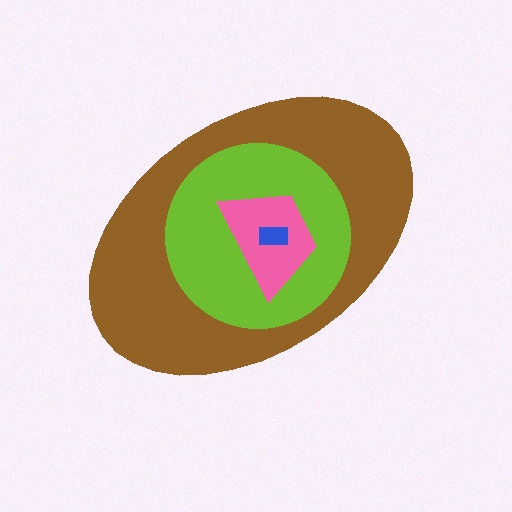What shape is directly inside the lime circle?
The pink trapezoid.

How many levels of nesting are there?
4.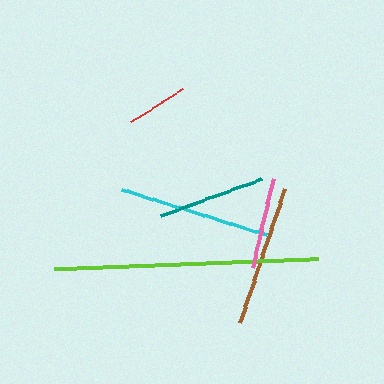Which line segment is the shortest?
The red line is the shortest at approximately 62 pixels.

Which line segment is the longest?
The lime line is the longest at approximately 264 pixels.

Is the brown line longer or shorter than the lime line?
The lime line is longer than the brown line.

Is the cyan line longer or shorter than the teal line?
The cyan line is longer than the teal line.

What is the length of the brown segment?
The brown segment is approximately 141 pixels long.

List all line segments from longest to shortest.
From longest to shortest: lime, cyan, brown, teal, pink, red.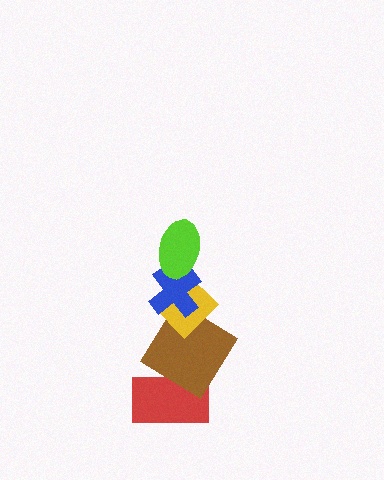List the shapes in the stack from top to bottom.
From top to bottom: the lime ellipse, the blue cross, the yellow diamond, the brown diamond, the red rectangle.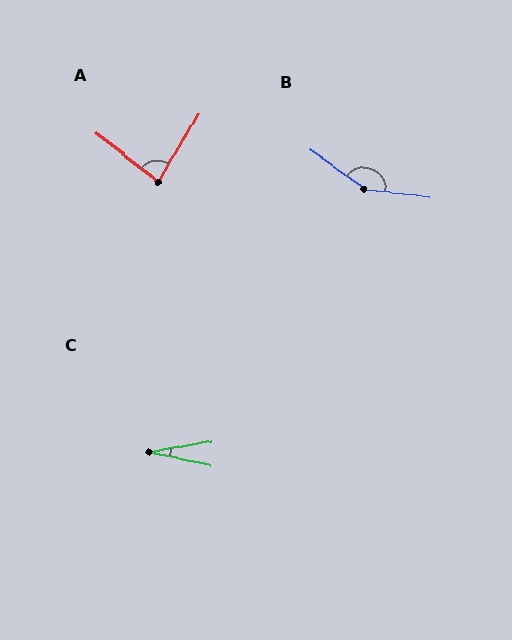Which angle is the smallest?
C, at approximately 22 degrees.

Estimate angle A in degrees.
Approximately 82 degrees.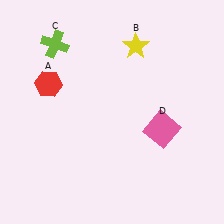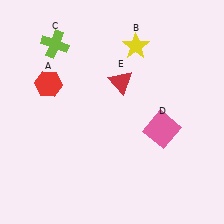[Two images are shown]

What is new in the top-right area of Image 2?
A red triangle (E) was added in the top-right area of Image 2.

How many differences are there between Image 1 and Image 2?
There is 1 difference between the two images.